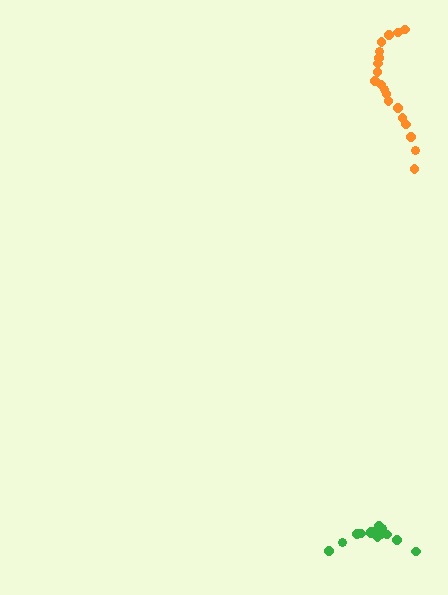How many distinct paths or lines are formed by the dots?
There are 2 distinct paths.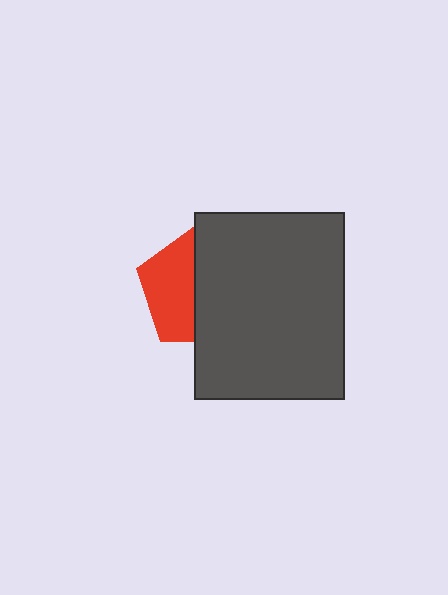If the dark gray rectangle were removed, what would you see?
You would see the complete red pentagon.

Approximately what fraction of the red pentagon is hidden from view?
Roughly 56% of the red pentagon is hidden behind the dark gray rectangle.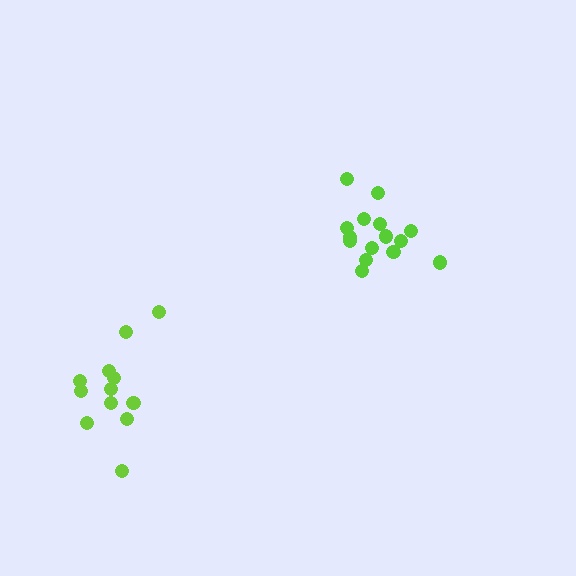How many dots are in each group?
Group 1: 15 dots, Group 2: 12 dots (27 total).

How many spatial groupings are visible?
There are 2 spatial groupings.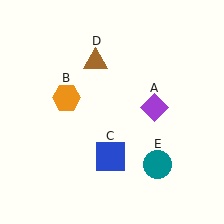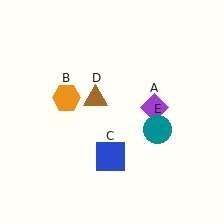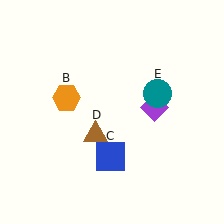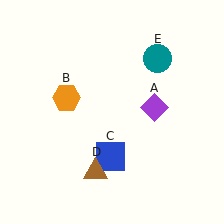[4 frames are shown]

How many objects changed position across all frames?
2 objects changed position: brown triangle (object D), teal circle (object E).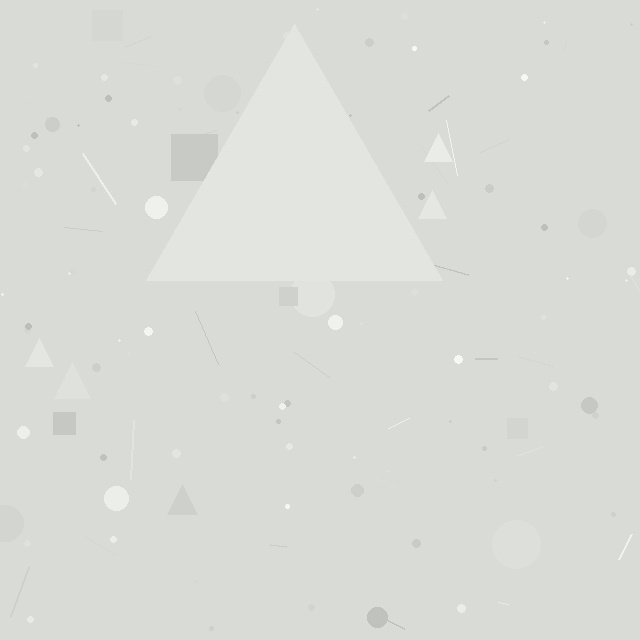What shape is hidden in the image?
A triangle is hidden in the image.